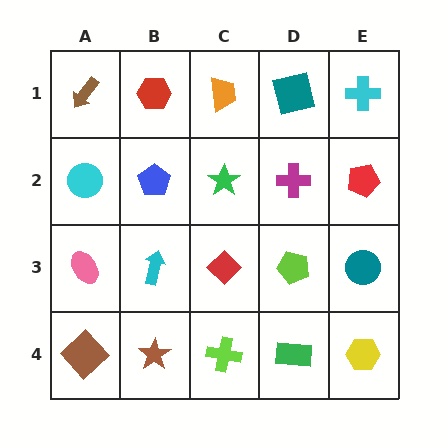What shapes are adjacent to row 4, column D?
A lime pentagon (row 3, column D), a lime cross (row 4, column C), a yellow hexagon (row 4, column E).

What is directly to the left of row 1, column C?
A red hexagon.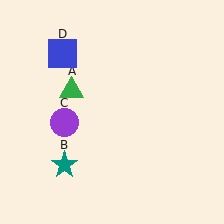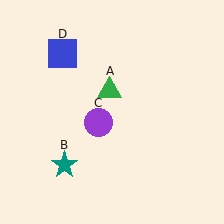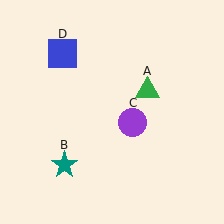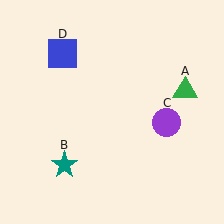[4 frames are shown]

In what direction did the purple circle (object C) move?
The purple circle (object C) moved right.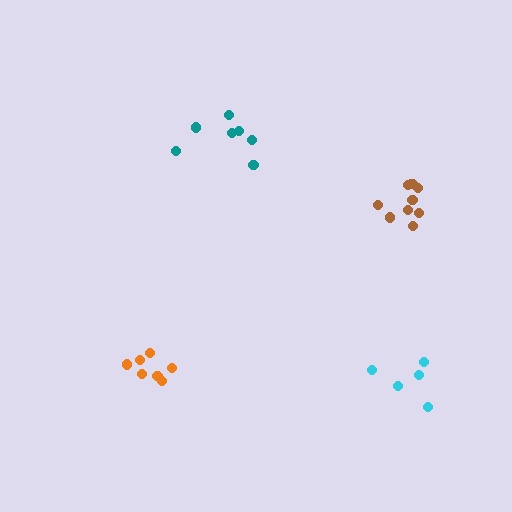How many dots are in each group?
Group 1: 7 dots, Group 2: 7 dots, Group 3: 10 dots, Group 4: 5 dots (29 total).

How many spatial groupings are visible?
There are 4 spatial groupings.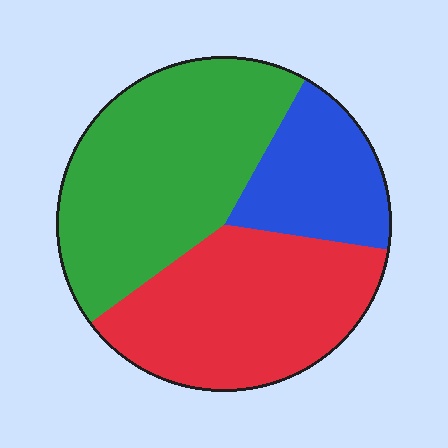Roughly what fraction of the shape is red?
Red takes up about three eighths (3/8) of the shape.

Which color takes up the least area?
Blue, at roughly 20%.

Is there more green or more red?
Green.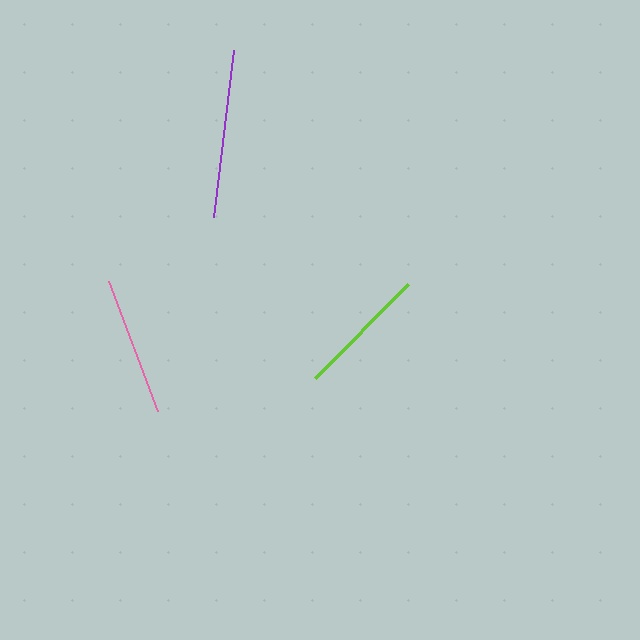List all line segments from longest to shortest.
From longest to shortest: purple, pink, lime.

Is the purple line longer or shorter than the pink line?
The purple line is longer than the pink line.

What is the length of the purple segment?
The purple segment is approximately 168 pixels long.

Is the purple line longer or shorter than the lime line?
The purple line is longer than the lime line.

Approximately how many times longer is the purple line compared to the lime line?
The purple line is approximately 1.3 times the length of the lime line.